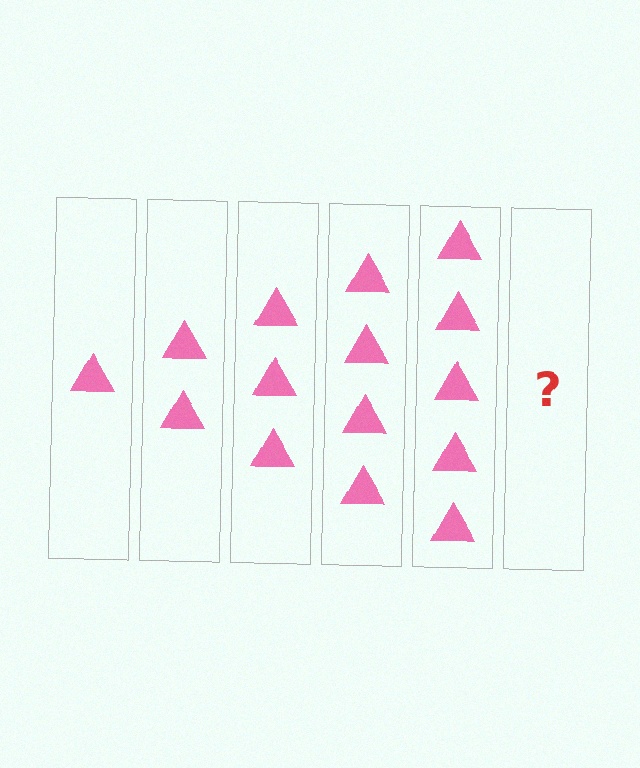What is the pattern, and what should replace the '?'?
The pattern is that each step adds one more triangle. The '?' should be 6 triangles.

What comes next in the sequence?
The next element should be 6 triangles.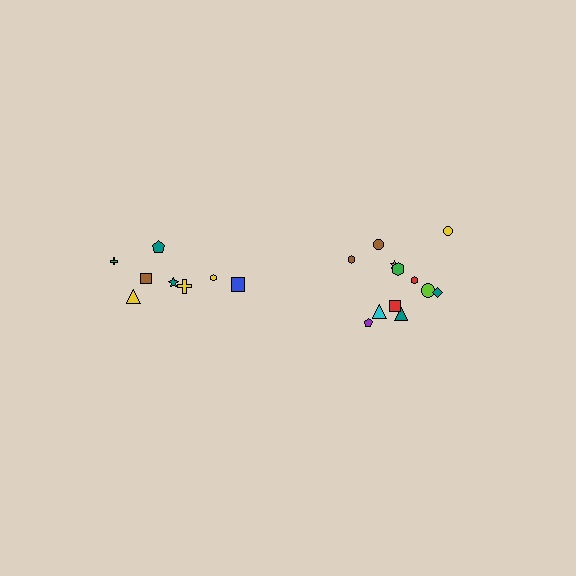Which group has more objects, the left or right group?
The right group.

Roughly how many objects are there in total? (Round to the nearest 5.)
Roughly 20 objects in total.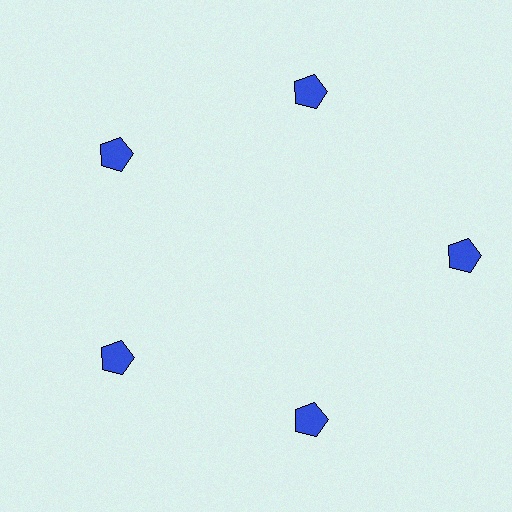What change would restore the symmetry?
The symmetry would be restored by moving it inward, back onto the ring so that all 5 pentagons sit at equal angles and equal distance from the center.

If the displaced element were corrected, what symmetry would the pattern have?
It would have 5-fold rotational symmetry — the pattern would map onto itself every 72 degrees.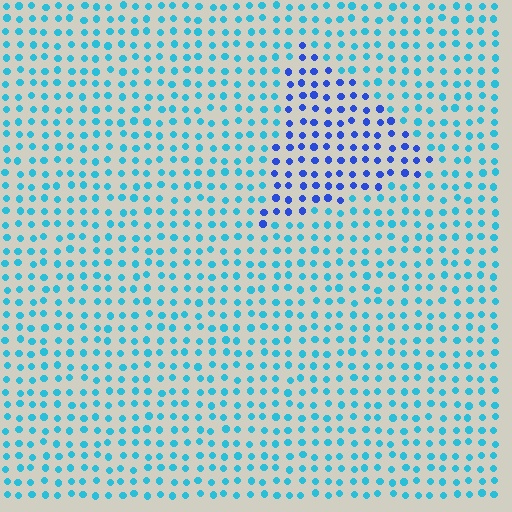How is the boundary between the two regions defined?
The boundary is defined purely by a slight shift in hue (about 40 degrees). Spacing, size, and orientation are identical on both sides.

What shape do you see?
I see a triangle.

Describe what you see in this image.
The image is filled with small cyan elements in a uniform arrangement. A triangle-shaped region is visible where the elements are tinted to a slightly different hue, forming a subtle color boundary.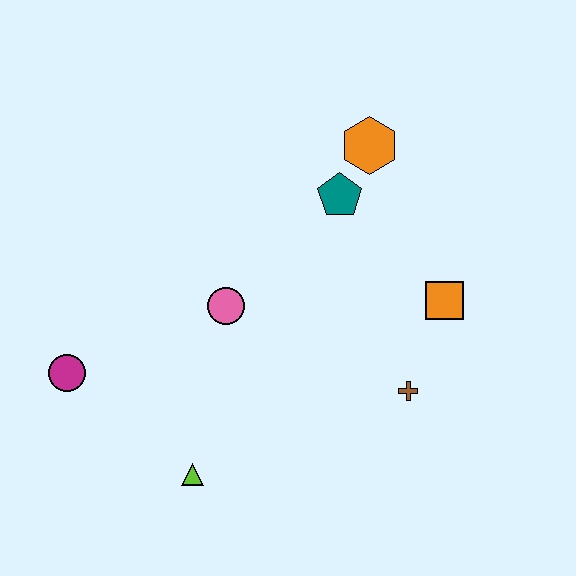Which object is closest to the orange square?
The brown cross is closest to the orange square.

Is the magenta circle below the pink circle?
Yes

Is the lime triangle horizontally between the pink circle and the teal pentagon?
No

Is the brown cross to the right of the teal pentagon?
Yes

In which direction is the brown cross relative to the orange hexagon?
The brown cross is below the orange hexagon.